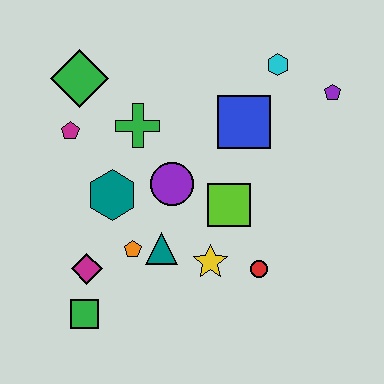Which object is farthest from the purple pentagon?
The green square is farthest from the purple pentagon.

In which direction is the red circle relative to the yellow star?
The red circle is to the right of the yellow star.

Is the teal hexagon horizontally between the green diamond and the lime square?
Yes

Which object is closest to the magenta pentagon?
The green diamond is closest to the magenta pentagon.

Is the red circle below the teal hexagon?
Yes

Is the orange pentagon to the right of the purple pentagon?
No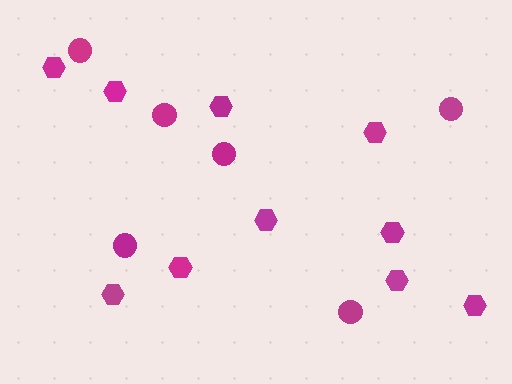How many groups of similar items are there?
There are 2 groups: one group of hexagons (10) and one group of circles (6).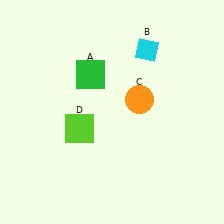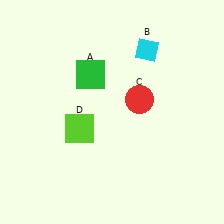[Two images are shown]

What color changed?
The circle (C) changed from orange in Image 1 to red in Image 2.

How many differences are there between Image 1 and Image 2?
There is 1 difference between the two images.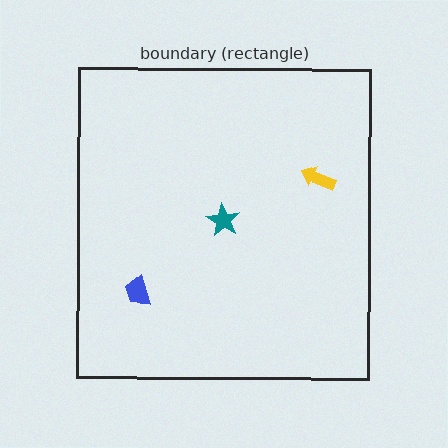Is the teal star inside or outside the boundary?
Inside.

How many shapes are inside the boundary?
3 inside, 0 outside.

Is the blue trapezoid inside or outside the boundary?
Inside.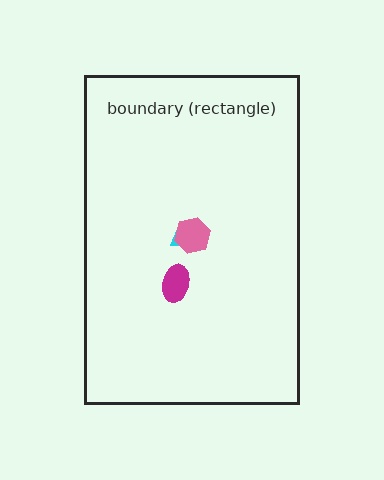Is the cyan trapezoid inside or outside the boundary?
Inside.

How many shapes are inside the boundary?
3 inside, 0 outside.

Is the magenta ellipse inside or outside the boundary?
Inside.